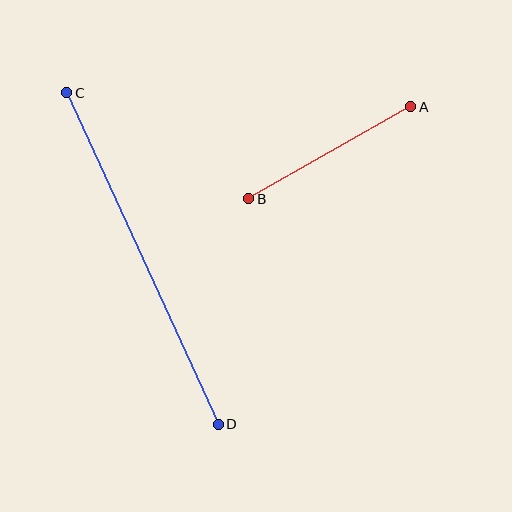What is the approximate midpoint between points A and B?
The midpoint is at approximately (330, 153) pixels.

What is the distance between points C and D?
The distance is approximately 365 pixels.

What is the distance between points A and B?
The distance is approximately 186 pixels.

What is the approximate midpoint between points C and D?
The midpoint is at approximately (142, 258) pixels.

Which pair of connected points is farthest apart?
Points C and D are farthest apart.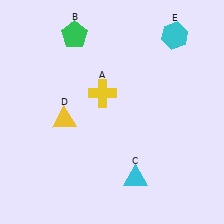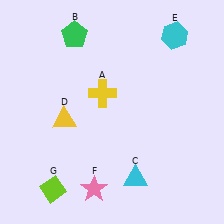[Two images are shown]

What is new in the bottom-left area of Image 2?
A lime diamond (G) was added in the bottom-left area of Image 2.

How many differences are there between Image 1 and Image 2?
There are 2 differences between the two images.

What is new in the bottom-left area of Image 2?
A pink star (F) was added in the bottom-left area of Image 2.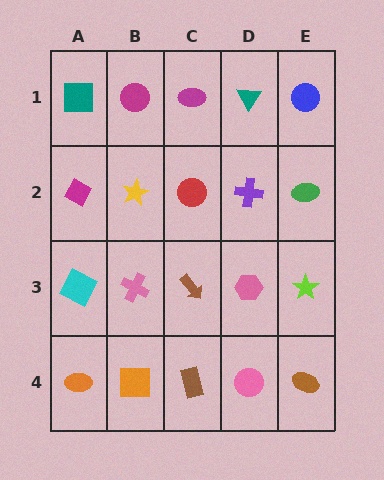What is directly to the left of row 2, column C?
A yellow star.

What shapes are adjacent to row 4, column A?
A cyan square (row 3, column A), an orange square (row 4, column B).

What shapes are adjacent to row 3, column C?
A red circle (row 2, column C), a brown rectangle (row 4, column C), a pink cross (row 3, column B), a pink hexagon (row 3, column D).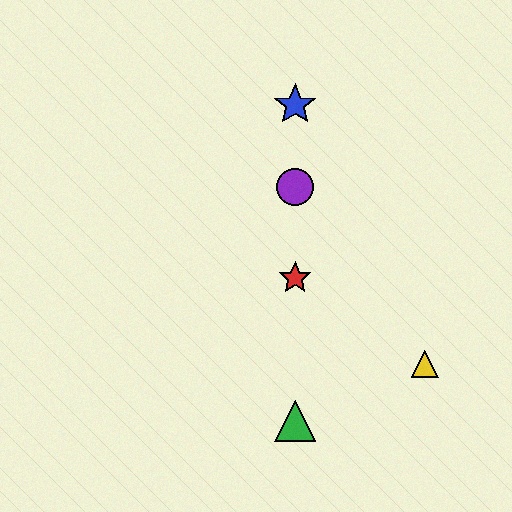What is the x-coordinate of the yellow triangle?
The yellow triangle is at x≈425.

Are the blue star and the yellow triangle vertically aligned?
No, the blue star is at x≈295 and the yellow triangle is at x≈425.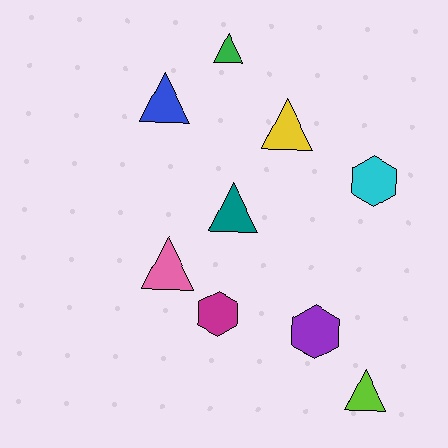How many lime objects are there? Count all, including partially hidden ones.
There is 1 lime object.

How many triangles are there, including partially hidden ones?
There are 6 triangles.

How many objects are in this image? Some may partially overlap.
There are 9 objects.